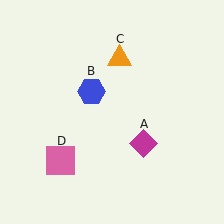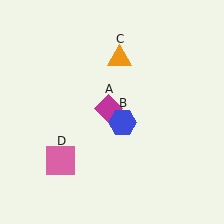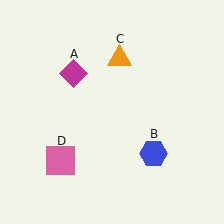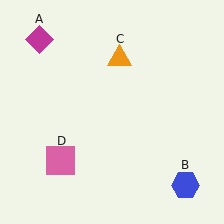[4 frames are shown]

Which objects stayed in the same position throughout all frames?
Orange triangle (object C) and pink square (object D) remained stationary.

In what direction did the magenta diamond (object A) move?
The magenta diamond (object A) moved up and to the left.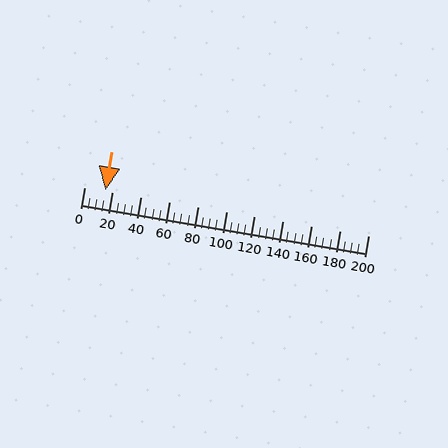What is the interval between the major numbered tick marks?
The major tick marks are spaced 20 units apart.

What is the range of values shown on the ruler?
The ruler shows values from 0 to 200.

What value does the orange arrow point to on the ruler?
The orange arrow points to approximately 15.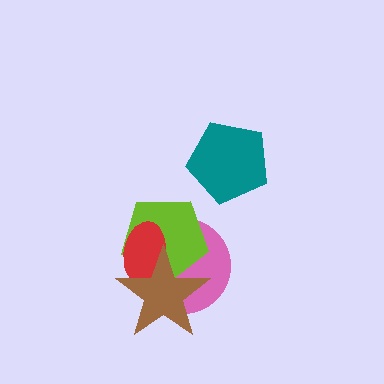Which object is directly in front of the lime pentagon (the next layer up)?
The red ellipse is directly in front of the lime pentagon.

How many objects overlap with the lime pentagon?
3 objects overlap with the lime pentagon.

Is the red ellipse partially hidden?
Yes, it is partially covered by another shape.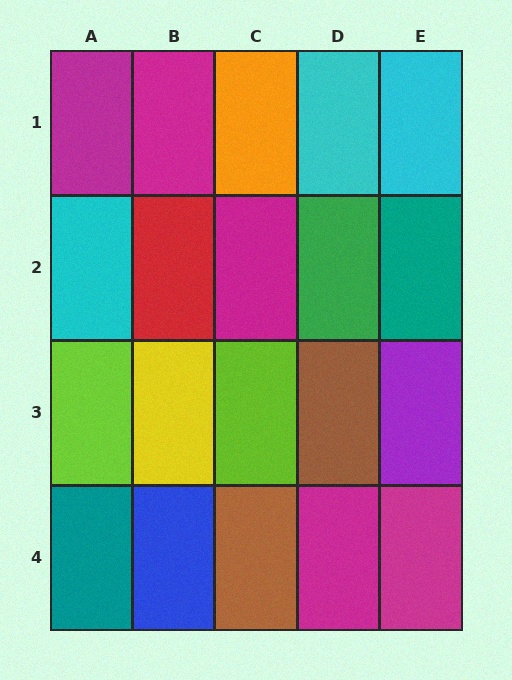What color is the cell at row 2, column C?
Magenta.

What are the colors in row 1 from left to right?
Magenta, magenta, orange, cyan, cyan.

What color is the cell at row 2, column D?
Green.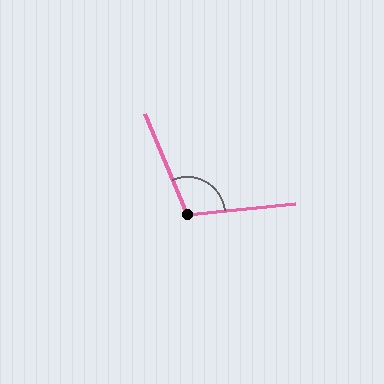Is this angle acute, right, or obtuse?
It is obtuse.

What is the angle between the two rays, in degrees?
Approximately 107 degrees.